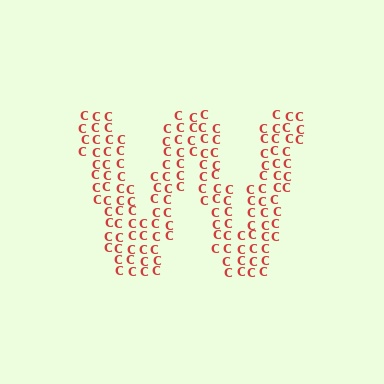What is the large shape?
The large shape is the letter W.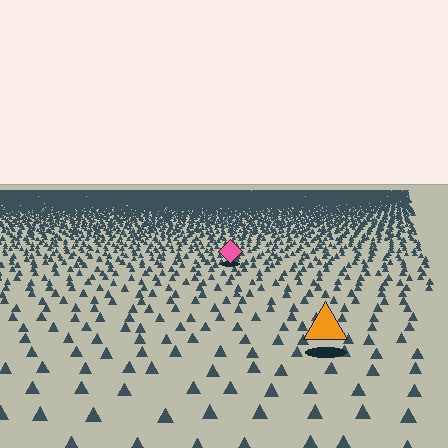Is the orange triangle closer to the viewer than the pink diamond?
Yes. The orange triangle is closer — you can tell from the texture gradient: the ground texture is coarser near it.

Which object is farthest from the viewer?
The pink diamond is farthest from the viewer. It appears smaller and the ground texture around it is denser.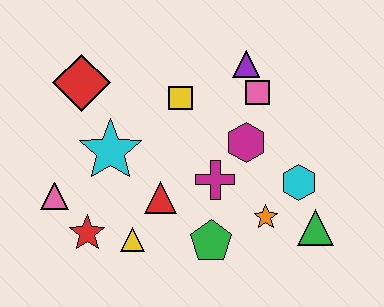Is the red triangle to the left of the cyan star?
No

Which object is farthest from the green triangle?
The red diamond is farthest from the green triangle.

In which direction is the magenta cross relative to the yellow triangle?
The magenta cross is to the right of the yellow triangle.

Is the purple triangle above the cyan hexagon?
Yes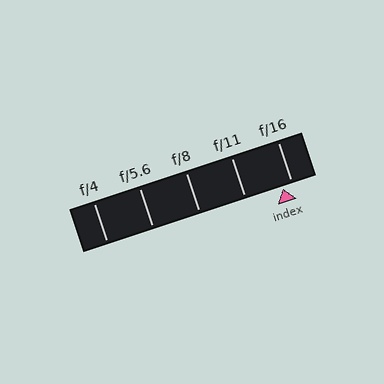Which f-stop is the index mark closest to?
The index mark is closest to f/16.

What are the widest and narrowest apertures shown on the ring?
The widest aperture shown is f/4 and the narrowest is f/16.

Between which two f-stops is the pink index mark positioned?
The index mark is between f/11 and f/16.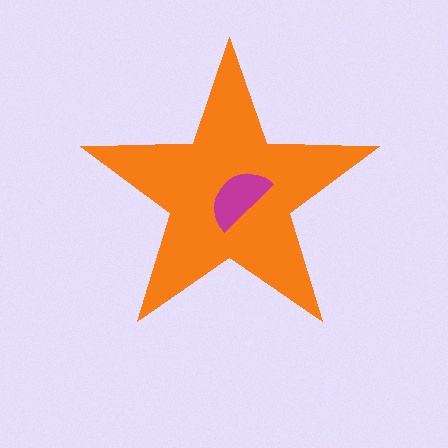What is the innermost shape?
The magenta semicircle.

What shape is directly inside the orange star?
The magenta semicircle.